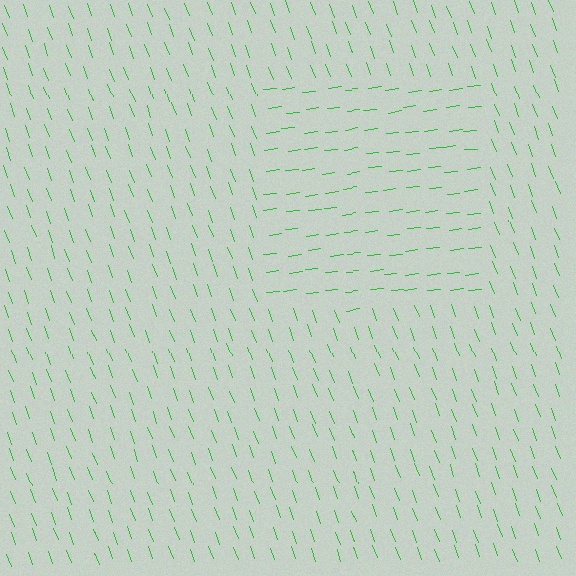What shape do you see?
I see a rectangle.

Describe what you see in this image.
The image is filled with small green line segments. A rectangle region in the image has lines oriented differently from the surrounding lines, creating a visible texture boundary.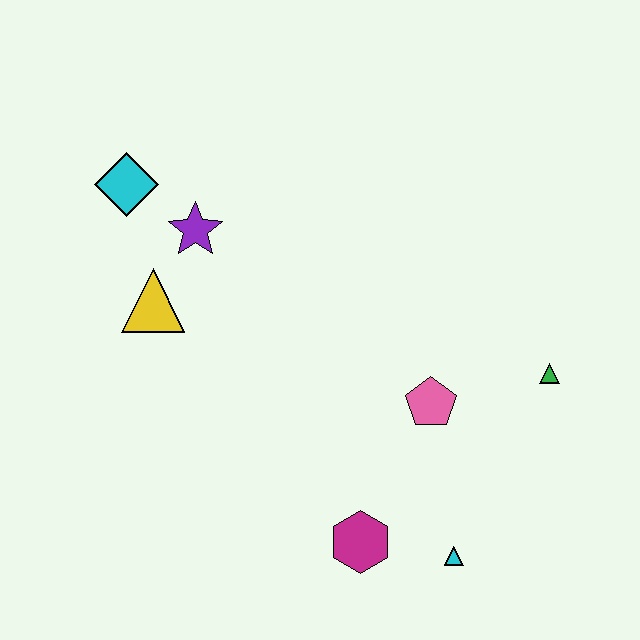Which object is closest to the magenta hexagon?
The cyan triangle is closest to the magenta hexagon.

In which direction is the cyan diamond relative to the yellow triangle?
The cyan diamond is above the yellow triangle.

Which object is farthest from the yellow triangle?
The green triangle is farthest from the yellow triangle.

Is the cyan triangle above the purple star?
No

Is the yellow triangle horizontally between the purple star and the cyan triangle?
No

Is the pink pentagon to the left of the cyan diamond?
No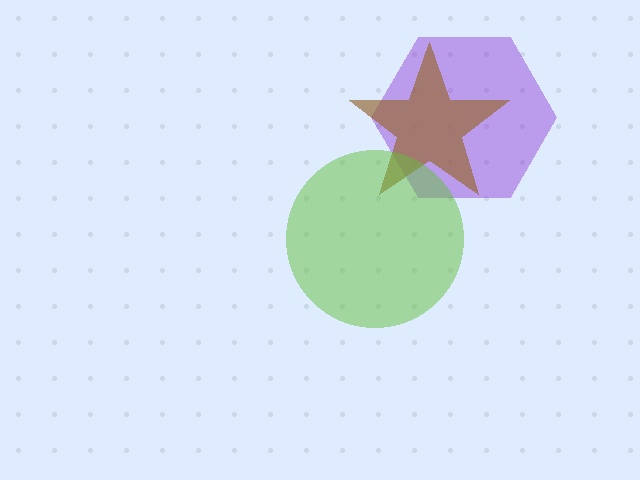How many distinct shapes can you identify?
There are 3 distinct shapes: a purple hexagon, a brown star, a lime circle.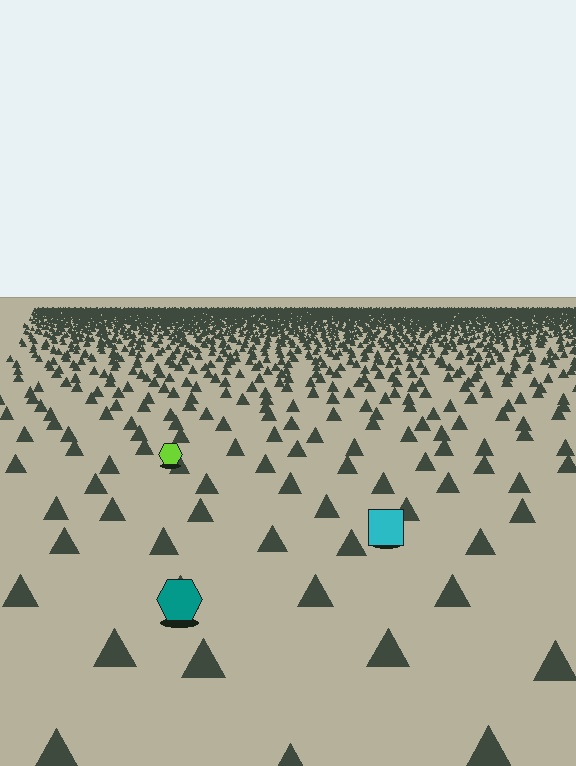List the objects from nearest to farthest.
From nearest to farthest: the teal hexagon, the cyan square, the lime hexagon.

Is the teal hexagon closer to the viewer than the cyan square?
Yes. The teal hexagon is closer — you can tell from the texture gradient: the ground texture is coarser near it.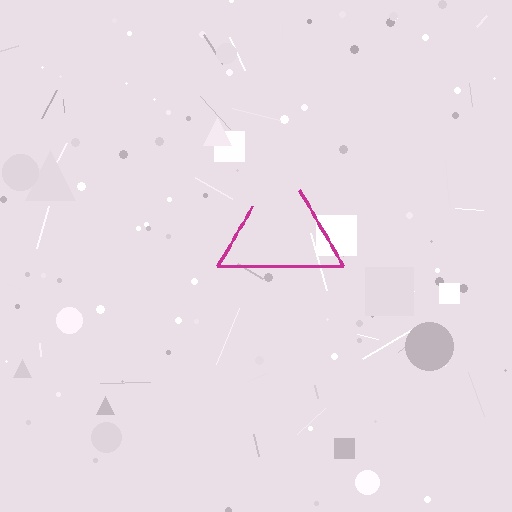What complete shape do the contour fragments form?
The contour fragments form a triangle.